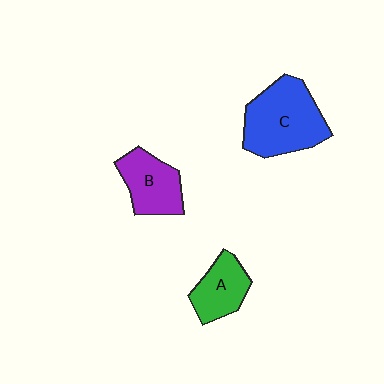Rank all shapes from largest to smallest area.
From largest to smallest: C (blue), B (purple), A (green).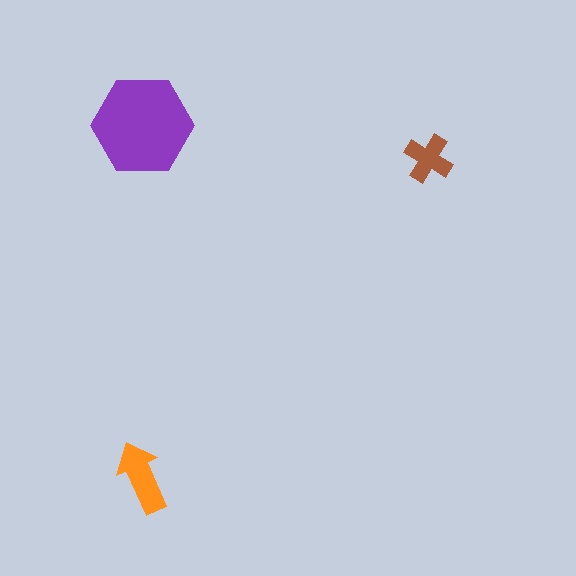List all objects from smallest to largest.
The brown cross, the orange arrow, the purple hexagon.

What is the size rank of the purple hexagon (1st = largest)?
1st.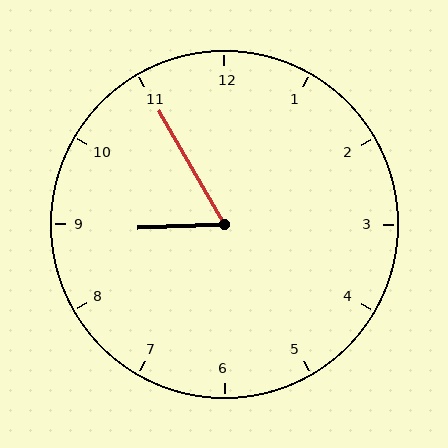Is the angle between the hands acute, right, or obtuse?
It is acute.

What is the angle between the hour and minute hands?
Approximately 62 degrees.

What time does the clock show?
8:55.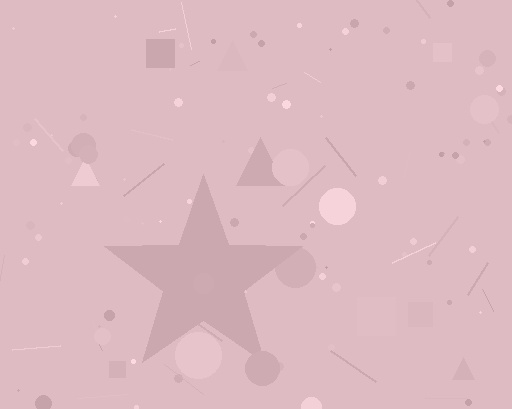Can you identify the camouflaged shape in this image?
The camouflaged shape is a star.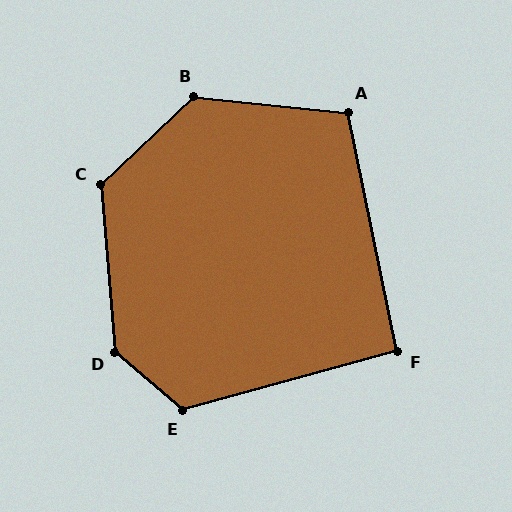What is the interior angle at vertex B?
Approximately 131 degrees (obtuse).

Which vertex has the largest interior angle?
D, at approximately 135 degrees.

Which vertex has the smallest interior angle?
F, at approximately 94 degrees.